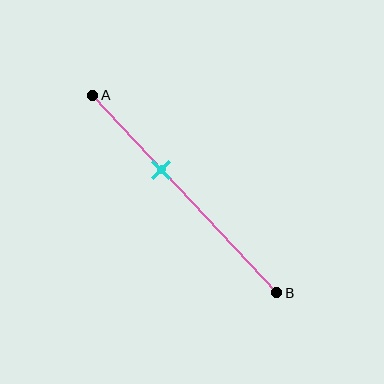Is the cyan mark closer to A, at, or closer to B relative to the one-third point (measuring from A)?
The cyan mark is closer to point B than the one-third point of segment AB.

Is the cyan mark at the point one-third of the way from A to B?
No, the mark is at about 40% from A, not at the 33% one-third point.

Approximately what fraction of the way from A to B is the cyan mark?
The cyan mark is approximately 40% of the way from A to B.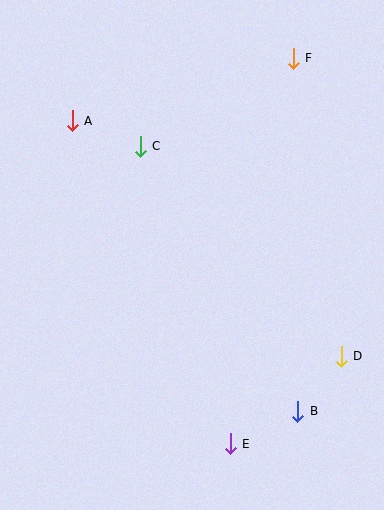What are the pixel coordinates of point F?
Point F is at (293, 58).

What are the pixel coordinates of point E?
Point E is at (230, 444).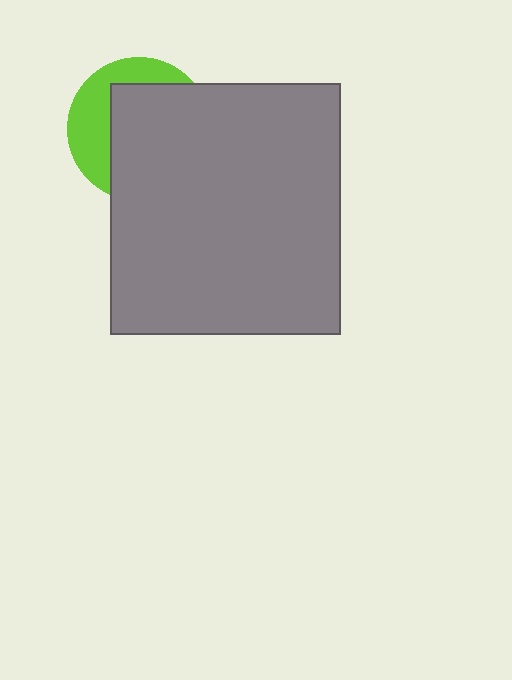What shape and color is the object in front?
The object in front is a gray rectangle.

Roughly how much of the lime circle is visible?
A small part of it is visible (roughly 35%).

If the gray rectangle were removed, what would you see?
You would see the complete lime circle.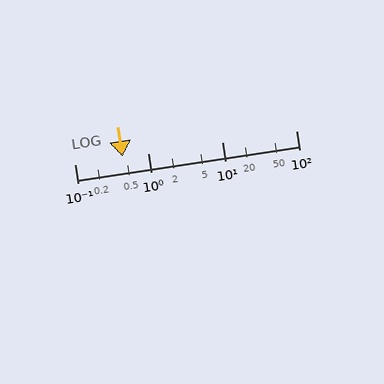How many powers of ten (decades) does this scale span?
The scale spans 3 decades, from 0.1 to 100.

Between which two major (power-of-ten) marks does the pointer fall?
The pointer is between 0.1 and 1.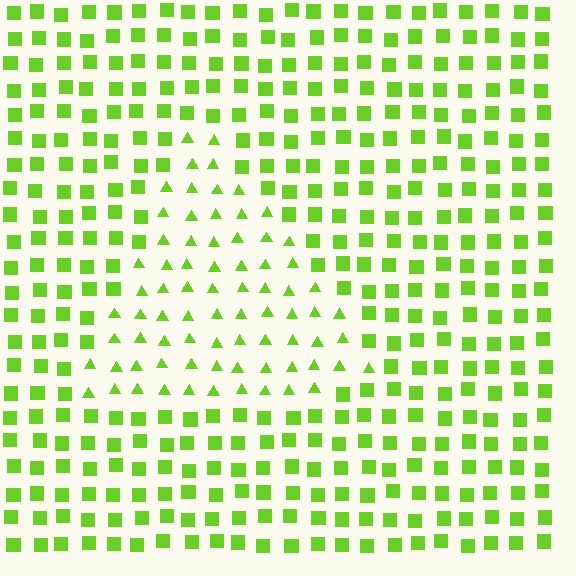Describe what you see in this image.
The image is filled with small lime elements arranged in a uniform grid. A triangle-shaped region contains triangles, while the surrounding area contains squares. The boundary is defined purely by the change in element shape.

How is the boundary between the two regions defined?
The boundary is defined by a change in element shape: triangles inside vs. squares outside. All elements share the same color and spacing.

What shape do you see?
I see a triangle.